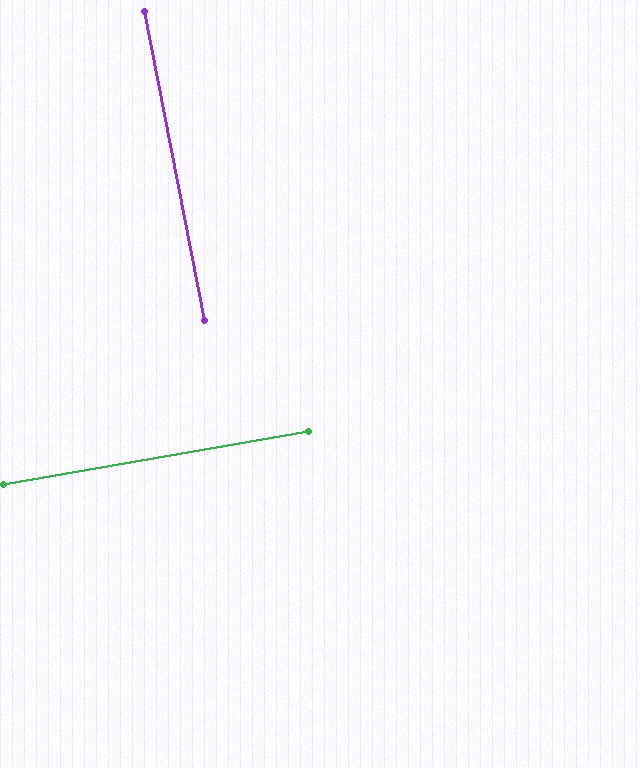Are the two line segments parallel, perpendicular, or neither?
Perpendicular — they meet at approximately 89°.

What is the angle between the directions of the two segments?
Approximately 89 degrees.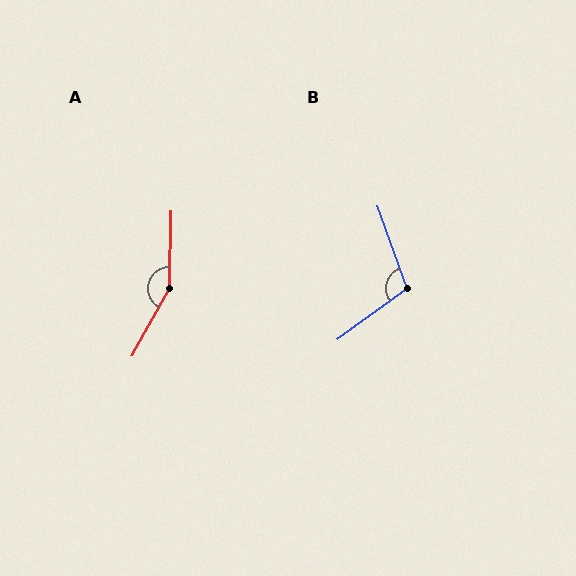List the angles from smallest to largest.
B (106°), A (152°).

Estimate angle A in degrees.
Approximately 152 degrees.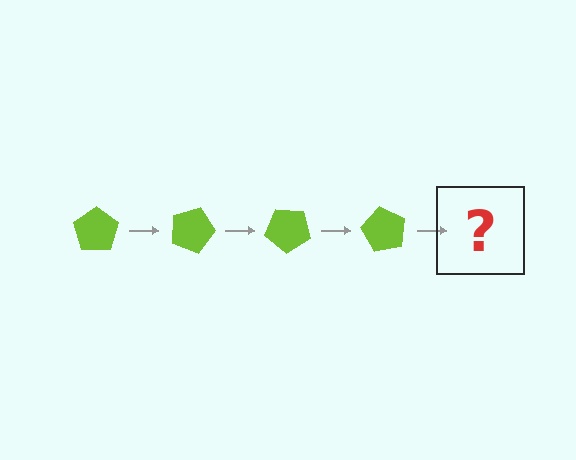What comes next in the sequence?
The next element should be a lime pentagon rotated 80 degrees.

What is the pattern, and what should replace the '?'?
The pattern is that the pentagon rotates 20 degrees each step. The '?' should be a lime pentagon rotated 80 degrees.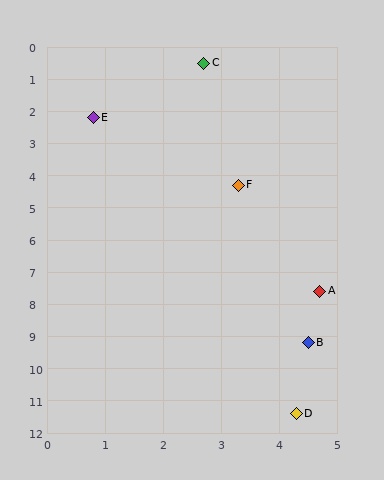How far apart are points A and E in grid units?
Points A and E are about 6.7 grid units apart.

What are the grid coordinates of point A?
Point A is at approximately (4.7, 7.6).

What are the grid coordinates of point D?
Point D is at approximately (4.3, 11.4).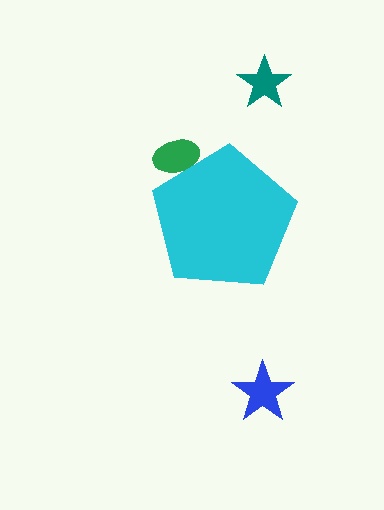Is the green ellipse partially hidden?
Yes, the green ellipse is partially hidden behind the cyan pentagon.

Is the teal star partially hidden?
No, the teal star is fully visible.